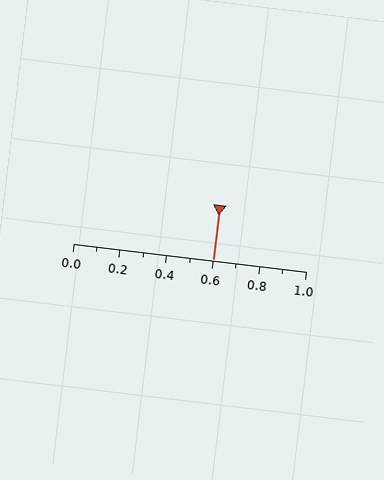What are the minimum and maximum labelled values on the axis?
The axis runs from 0.0 to 1.0.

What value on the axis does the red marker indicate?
The marker indicates approximately 0.6.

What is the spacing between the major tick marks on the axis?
The major ticks are spaced 0.2 apart.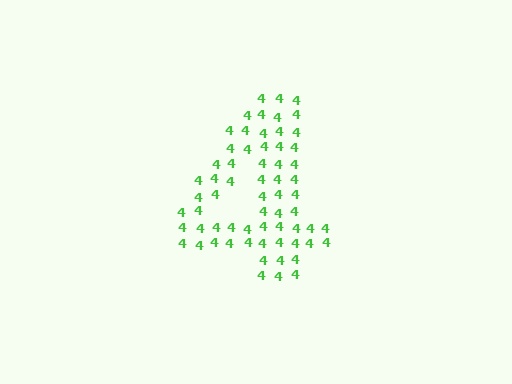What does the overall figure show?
The overall figure shows the digit 4.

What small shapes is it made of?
It is made of small digit 4's.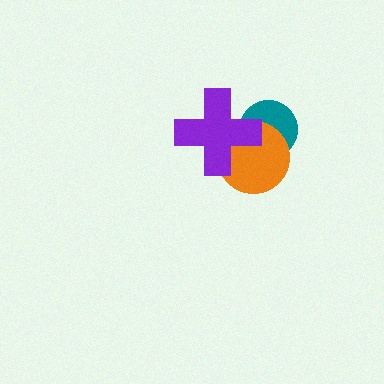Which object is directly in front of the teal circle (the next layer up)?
The orange circle is directly in front of the teal circle.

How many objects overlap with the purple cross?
2 objects overlap with the purple cross.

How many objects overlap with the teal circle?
2 objects overlap with the teal circle.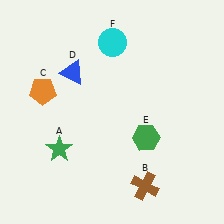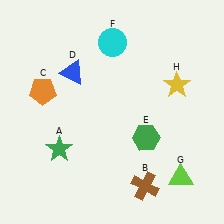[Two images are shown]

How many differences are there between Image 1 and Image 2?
There are 2 differences between the two images.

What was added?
A lime triangle (G), a yellow star (H) were added in Image 2.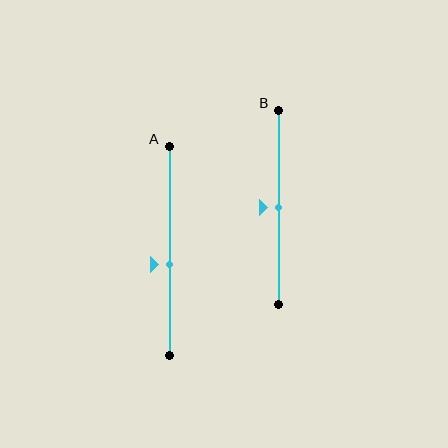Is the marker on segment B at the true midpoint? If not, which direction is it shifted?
Yes, the marker on segment B is at the true midpoint.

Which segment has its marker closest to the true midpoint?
Segment B has its marker closest to the true midpoint.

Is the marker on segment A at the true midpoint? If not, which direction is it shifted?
No, the marker on segment A is shifted downward by about 7% of the segment length.